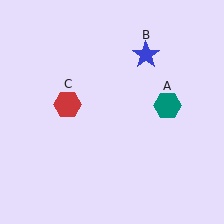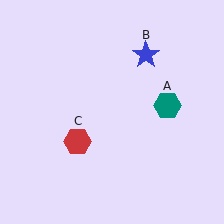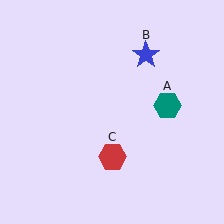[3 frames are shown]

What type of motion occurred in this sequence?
The red hexagon (object C) rotated counterclockwise around the center of the scene.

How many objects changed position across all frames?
1 object changed position: red hexagon (object C).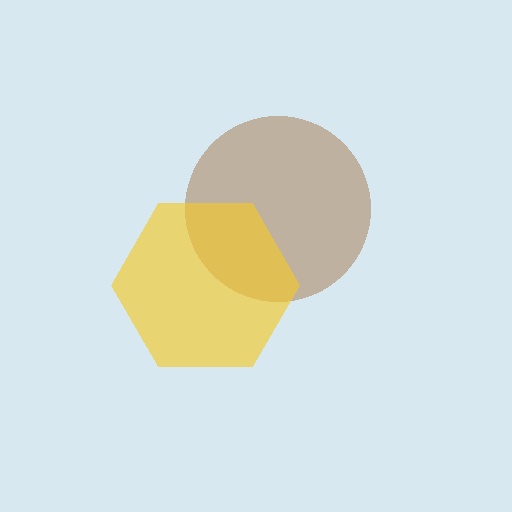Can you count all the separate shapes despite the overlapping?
Yes, there are 2 separate shapes.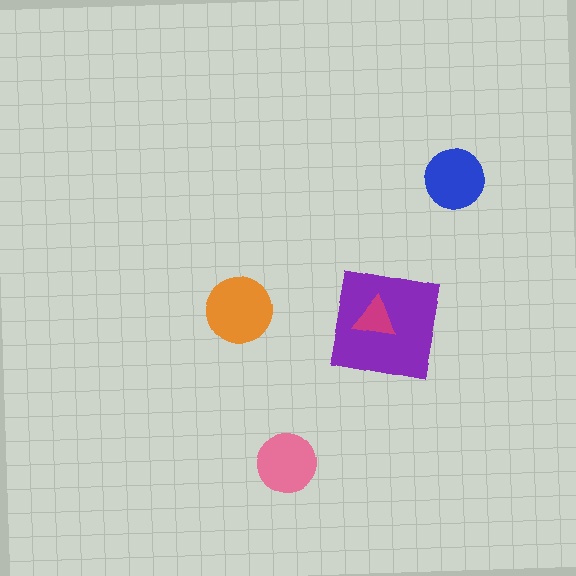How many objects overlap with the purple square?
1 object overlaps with the purple square.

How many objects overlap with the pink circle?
0 objects overlap with the pink circle.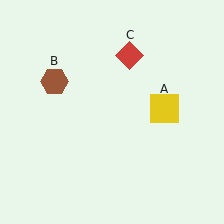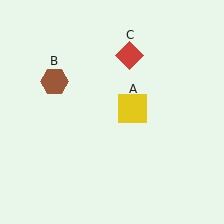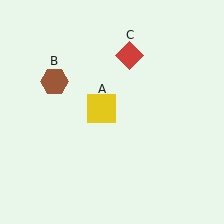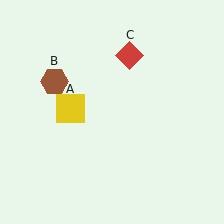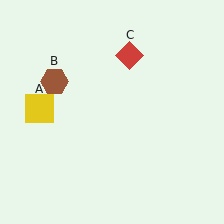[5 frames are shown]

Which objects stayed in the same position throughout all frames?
Brown hexagon (object B) and red diamond (object C) remained stationary.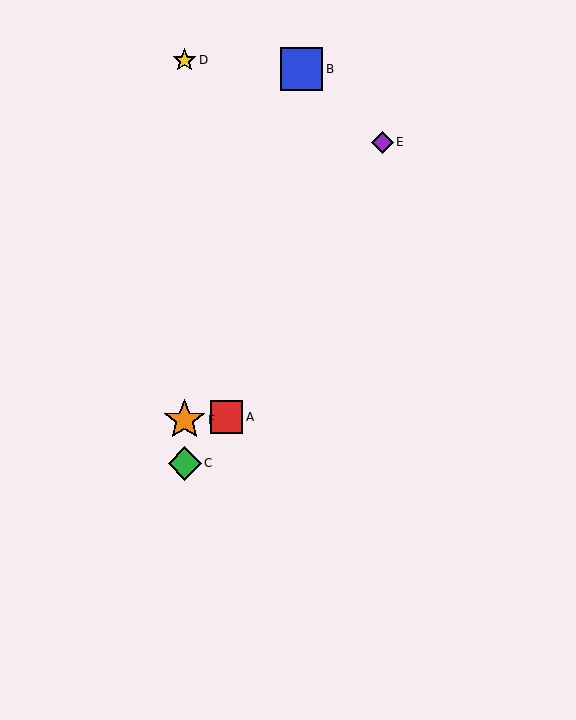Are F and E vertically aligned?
No, F is at x≈185 and E is at x≈383.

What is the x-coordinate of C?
Object C is at x≈185.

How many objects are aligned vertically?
3 objects (C, D, F) are aligned vertically.